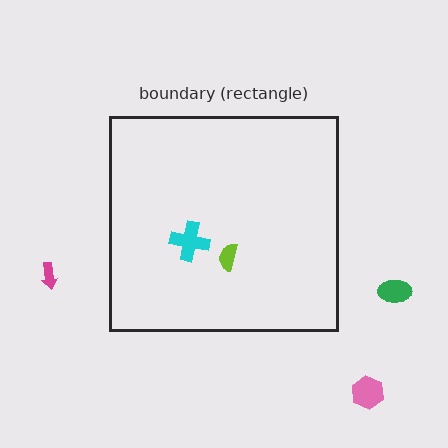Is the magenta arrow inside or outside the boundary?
Outside.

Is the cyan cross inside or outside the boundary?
Inside.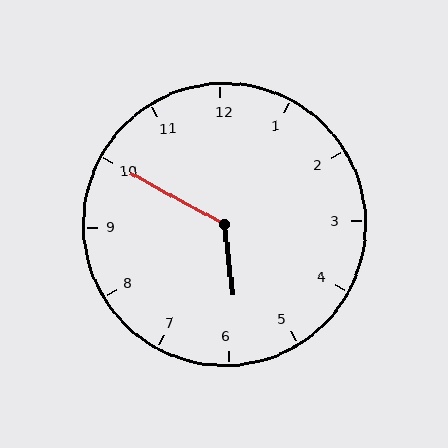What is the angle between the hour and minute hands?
Approximately 125 degrees.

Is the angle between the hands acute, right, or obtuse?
It is obtuse.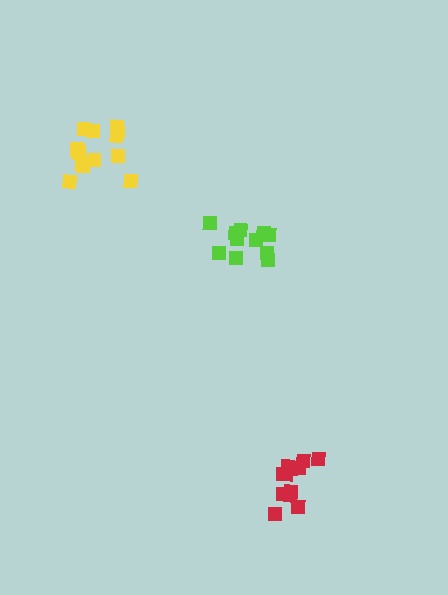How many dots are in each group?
Group 1: 11 dots, Group 2: 14 dots, Group 3: 12 dots (37 total).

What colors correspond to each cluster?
The clusters are colored: lime, yellow, red.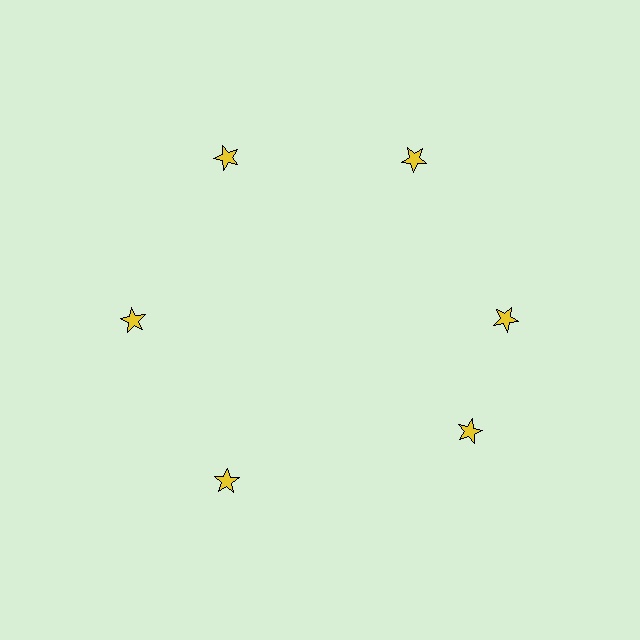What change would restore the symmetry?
The symmetry would be restored by rotating it back into even spacing with its neighbors so that all 6 stars sit at equal angles and equal distance from the center.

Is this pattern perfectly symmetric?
No. The 6 yellow stars are arranged in a ring, but one element near the 5 o'clock position is rotated out of alignment along the ring, breaking the 6-fold rotational symmetry.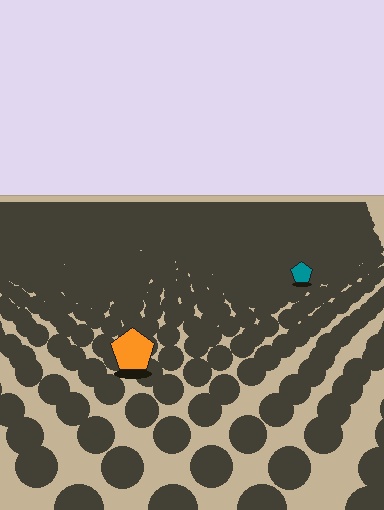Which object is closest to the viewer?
The orange pentagon is closest. The texture marks near it are larger and more spread out.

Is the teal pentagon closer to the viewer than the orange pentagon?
No. The orange pentagon is closer — you can tell from the texture gradient: the ground texture is coarser near it.